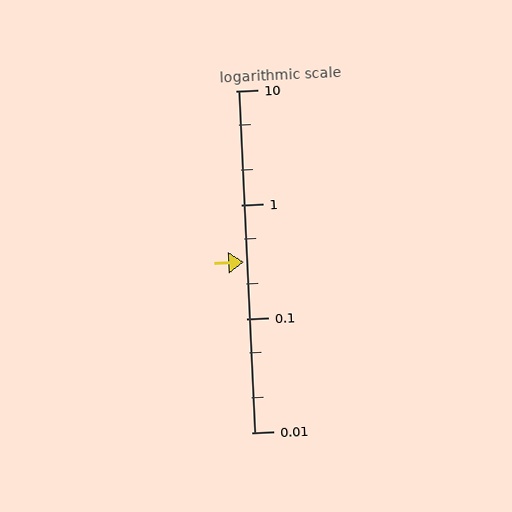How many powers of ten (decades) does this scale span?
The scale spans 3 decades, from 0.01 to 10.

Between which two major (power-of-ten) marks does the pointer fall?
The pointer is between 0.1 and 1.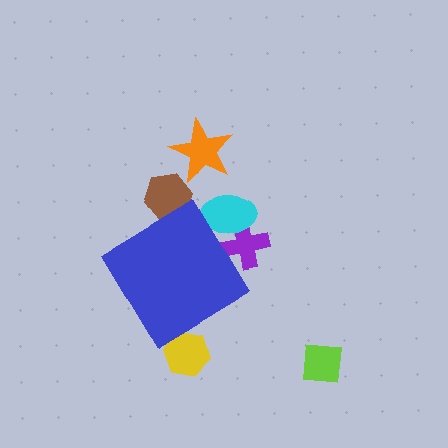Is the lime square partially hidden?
No, the lime square is fully visible.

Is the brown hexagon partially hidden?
Yes, the brown hexagon is partially hidden behind the blue diamond.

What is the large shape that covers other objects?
A blue diamond.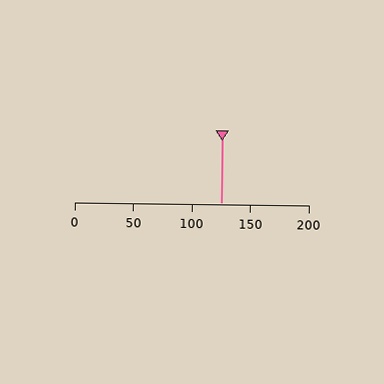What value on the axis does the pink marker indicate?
The marker indicates approximately 125.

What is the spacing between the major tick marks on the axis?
The major ticks are spaced 50 apart.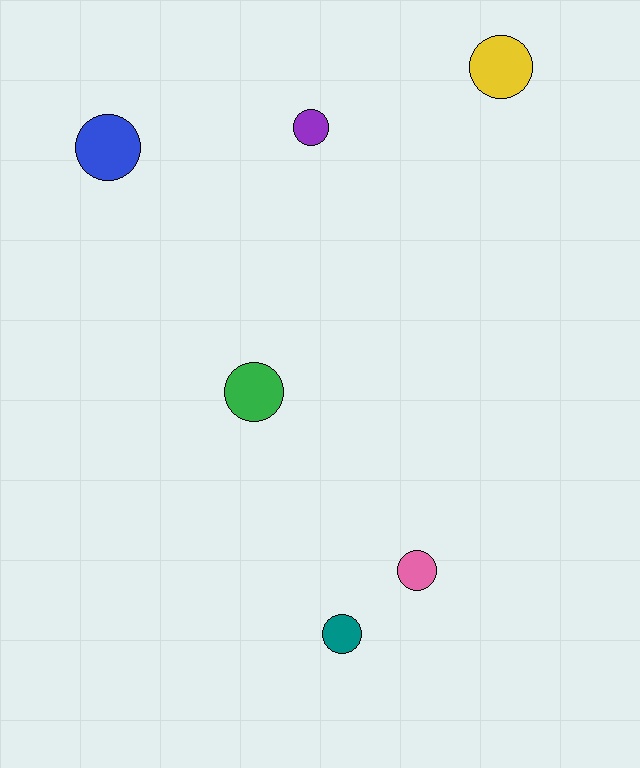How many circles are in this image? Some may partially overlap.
There are 6 circles.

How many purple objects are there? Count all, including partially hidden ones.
There is 1 purple object.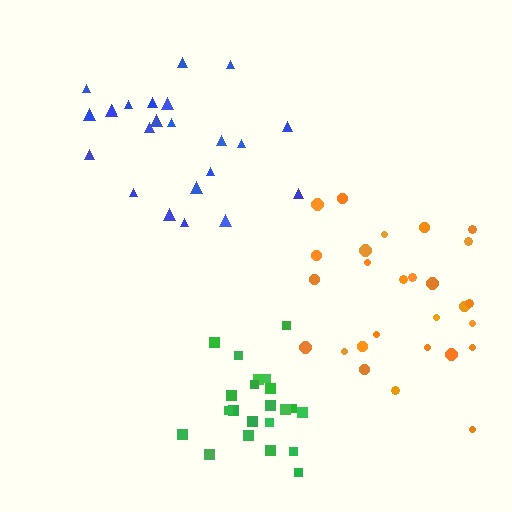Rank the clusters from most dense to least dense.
green, orange, blue.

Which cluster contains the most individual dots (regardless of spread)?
Orange (27).